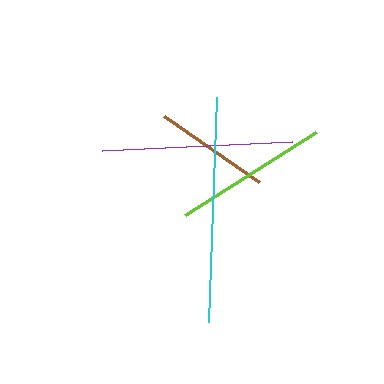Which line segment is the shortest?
The brown line is the shortest at approximately 115 pixels.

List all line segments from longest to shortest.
From longest to shortest: cyan, purple, lime, brown.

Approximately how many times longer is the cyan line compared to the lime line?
The cyan line is approximately 1.4 times the length of the lime line.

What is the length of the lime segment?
The lime segment is approximately 156 pixels long.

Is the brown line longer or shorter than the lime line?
The lime line is longer than the brown line.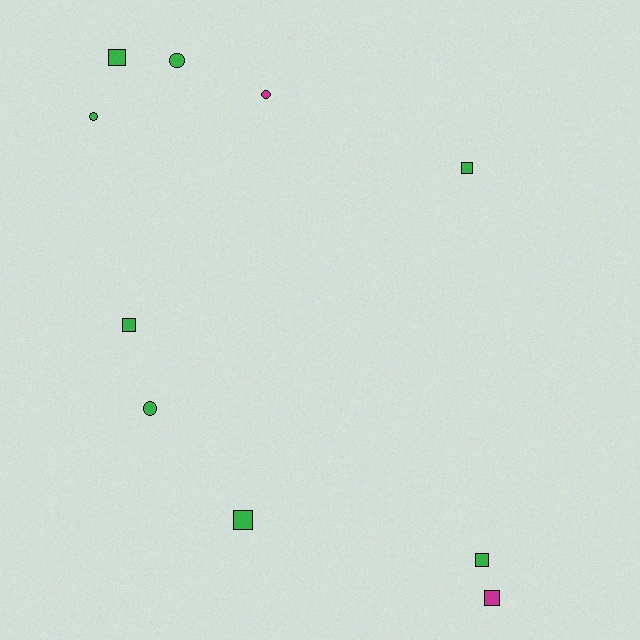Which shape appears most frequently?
Square, with 6 objects.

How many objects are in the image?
There are 10 objects.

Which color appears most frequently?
Green, with 8 objects.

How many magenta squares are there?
There is 1 magenta square.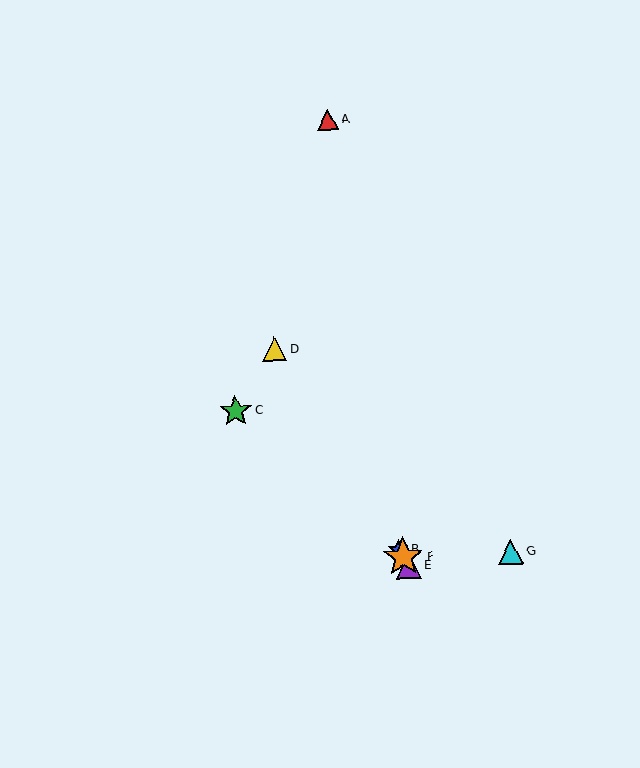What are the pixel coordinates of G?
Object G is at (511, 552).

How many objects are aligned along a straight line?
4 objects (B, D, E, F) are aligned along a straight line.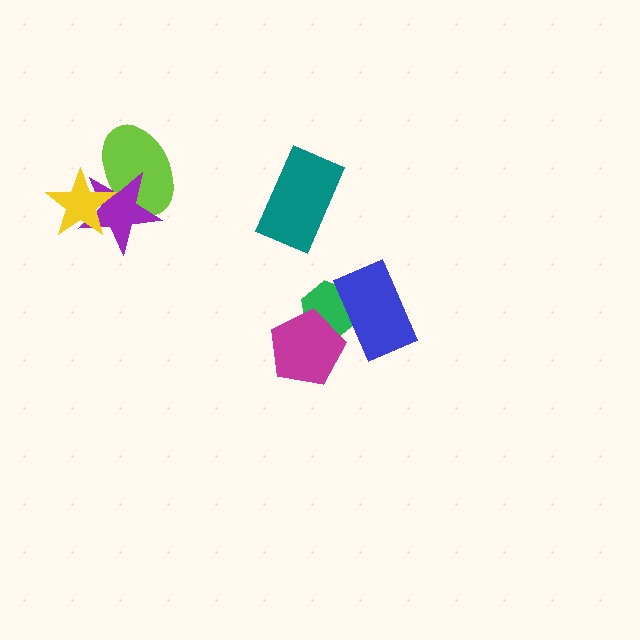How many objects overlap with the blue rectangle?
1 object overlaps with the blue rectangle.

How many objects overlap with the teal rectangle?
0 objects overlap with the teal rectangle.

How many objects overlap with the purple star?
2 objects overlap with the purple star.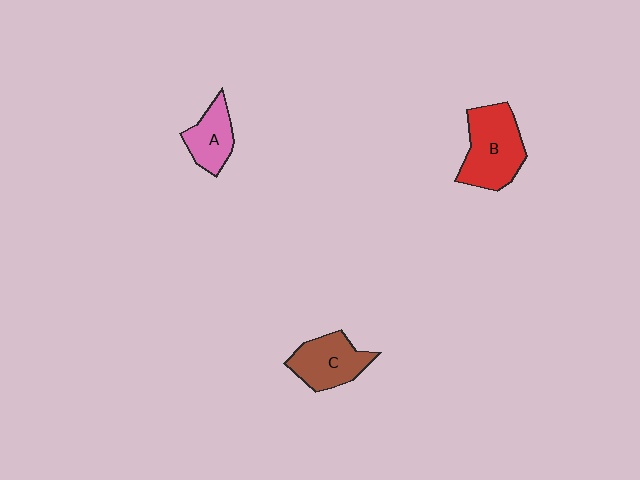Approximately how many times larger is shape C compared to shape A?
Approximately 1.3 times.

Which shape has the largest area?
Shape B (red).